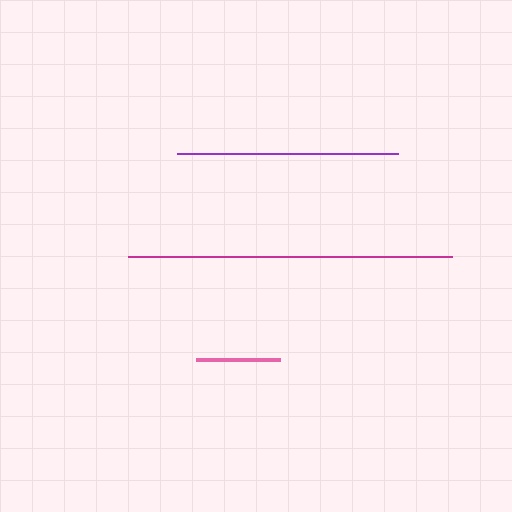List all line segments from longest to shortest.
From longest to shortest: magenta, purple, pink.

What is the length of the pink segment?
The pink segment is approximately 85 pixels long.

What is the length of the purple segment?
The purple segment is approximately 221 pixels long.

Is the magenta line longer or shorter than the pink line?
The magenta line is longer than the pink line.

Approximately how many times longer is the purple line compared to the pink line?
The purple line is approximately 2.6 times the length of the pink line.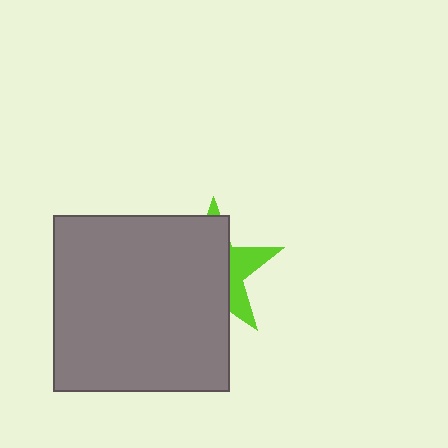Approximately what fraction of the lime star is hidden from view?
Roughly 69% of the lime star is hidden behind the gray square.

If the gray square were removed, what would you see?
You would see the complete lime star.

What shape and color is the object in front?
The object in front is a gray square.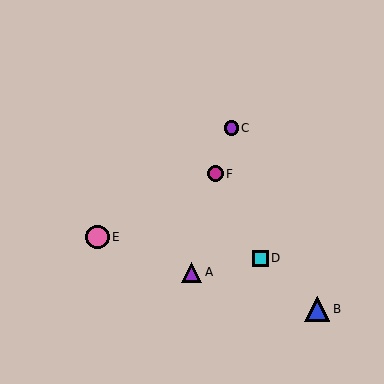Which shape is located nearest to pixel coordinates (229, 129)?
The purple circle (labeled C) at (231, 128) is nearest to that location.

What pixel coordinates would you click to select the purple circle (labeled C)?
Click at (231, 128) to select the purple circle C.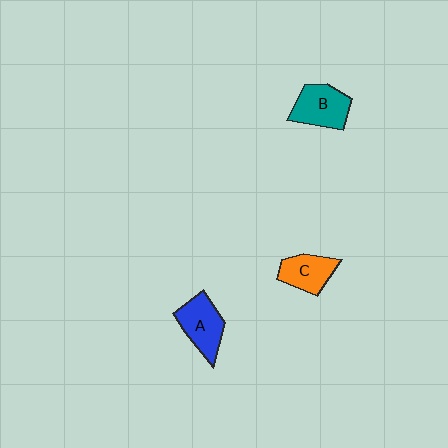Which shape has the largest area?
Shape A (blue).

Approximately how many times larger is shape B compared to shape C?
Approximately 1.2 times.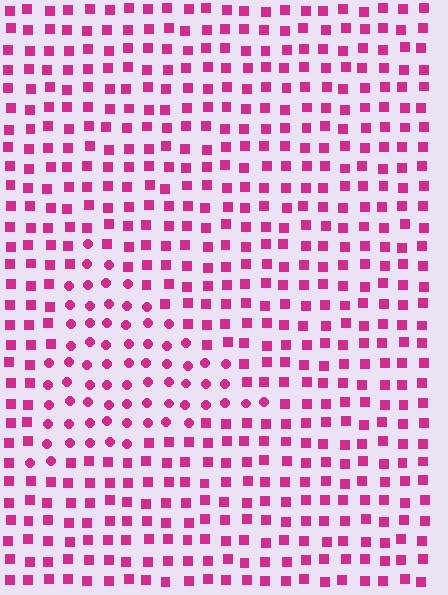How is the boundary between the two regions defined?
The boundary is defined by a change in element shape: circles inside vs. squares outside. All elements share the same color and spacing.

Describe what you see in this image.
The image is filled with small magenta elements arranged in a uniform grid. A triangle-shaped region contains circles, while the surrounding area contains squares. The boundary is defined purely by the change in element shape.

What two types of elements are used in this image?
The image uses circles inside the triangle region and squares outside it.